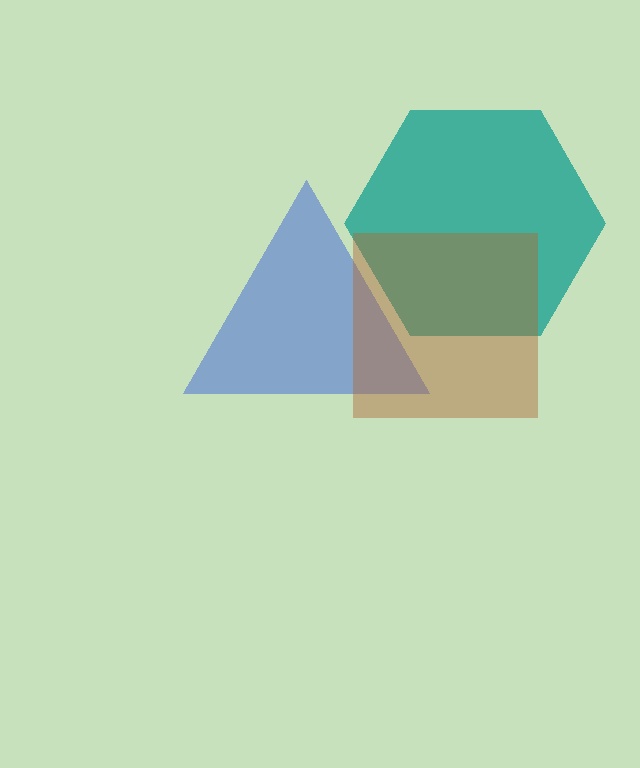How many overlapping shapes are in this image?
There are 3 overlapping shapes in the image.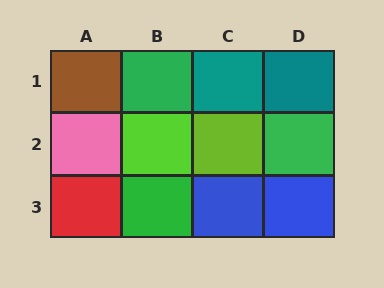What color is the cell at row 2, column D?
Green.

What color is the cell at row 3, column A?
Red.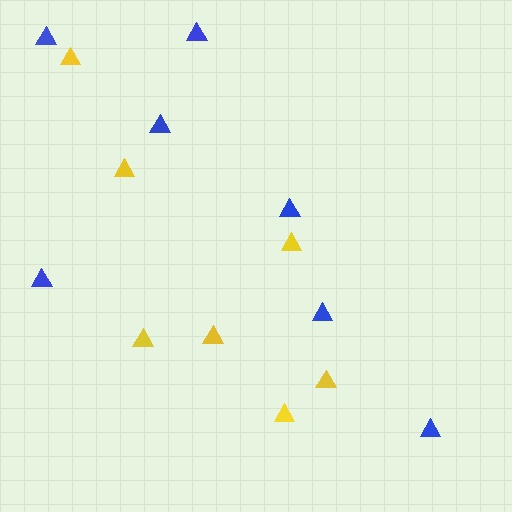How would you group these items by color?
There are 2 groups: one group of blue triangles (7) and one group of yellow triangles (7).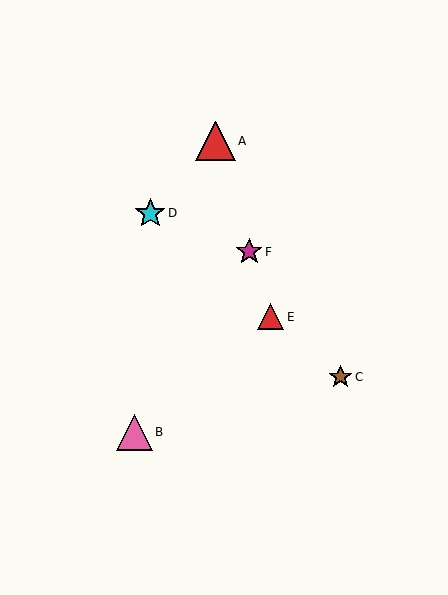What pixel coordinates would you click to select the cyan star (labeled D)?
Click at (150, 213) to select the cyan star D.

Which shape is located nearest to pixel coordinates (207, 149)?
The red triangle (labeled A) at (215, 141) is nearest to that location.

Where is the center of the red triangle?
The center of the red triangle is at (271, 317).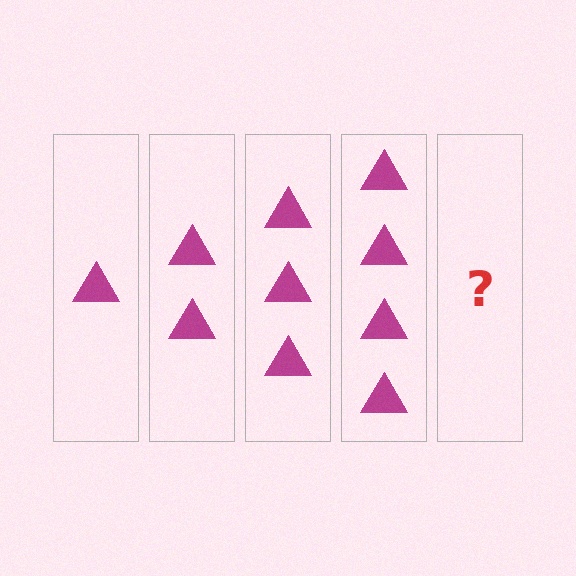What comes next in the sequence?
The next element should be 5 triangles.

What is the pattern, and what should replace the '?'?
The pattern is that each step adds one more triangle. The '?' should be 5 triangles.